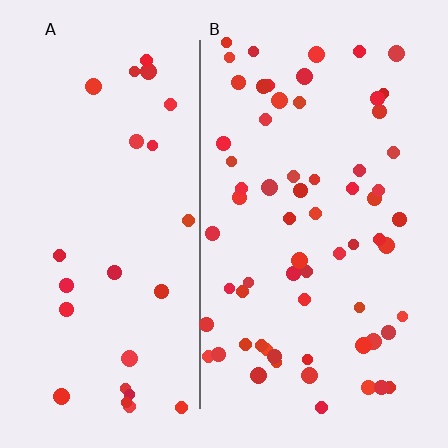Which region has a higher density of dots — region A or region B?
B (the right).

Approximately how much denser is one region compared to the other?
Approximately 2.4× — region B over region A.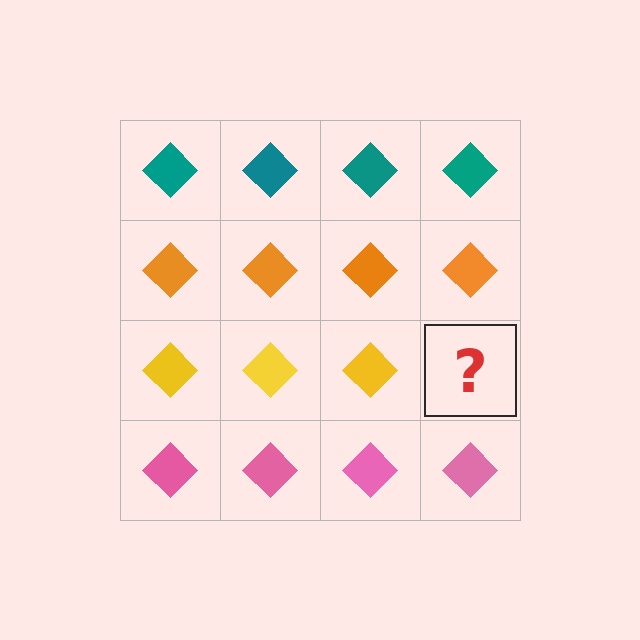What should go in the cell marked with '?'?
The missing cell should contain a yellow diamond.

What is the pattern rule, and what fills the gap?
The rule is that each row has a consistent color. The gap should be filled with a yellow diamond.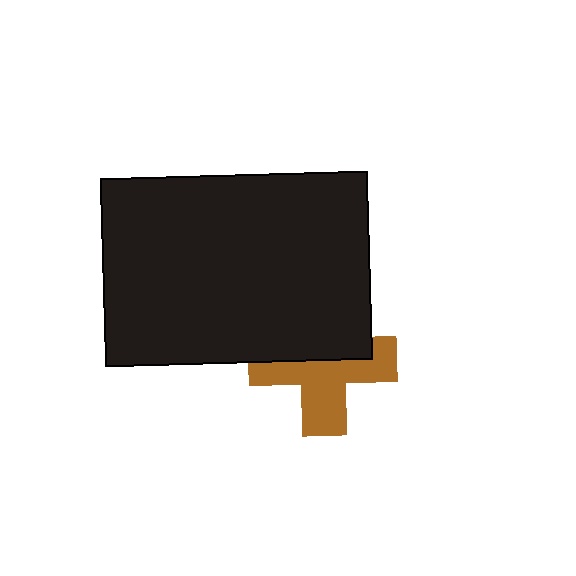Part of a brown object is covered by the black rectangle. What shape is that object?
It is a cross.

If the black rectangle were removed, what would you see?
You would see the complete brown cross.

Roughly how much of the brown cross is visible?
About half of it is visible (roughly 56%).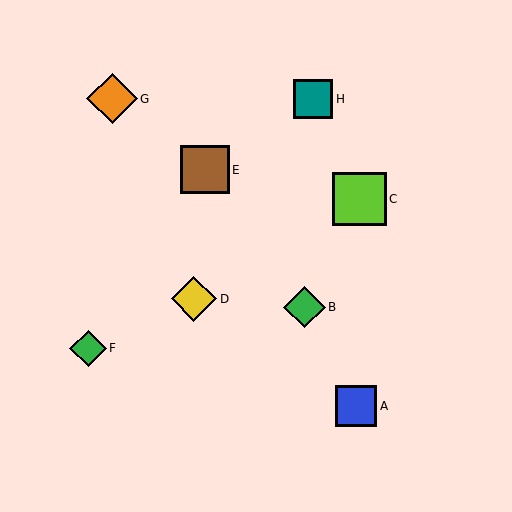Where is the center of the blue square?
The center of the blue square is at (356, 406).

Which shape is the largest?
The lime square (labeled C) is the largest.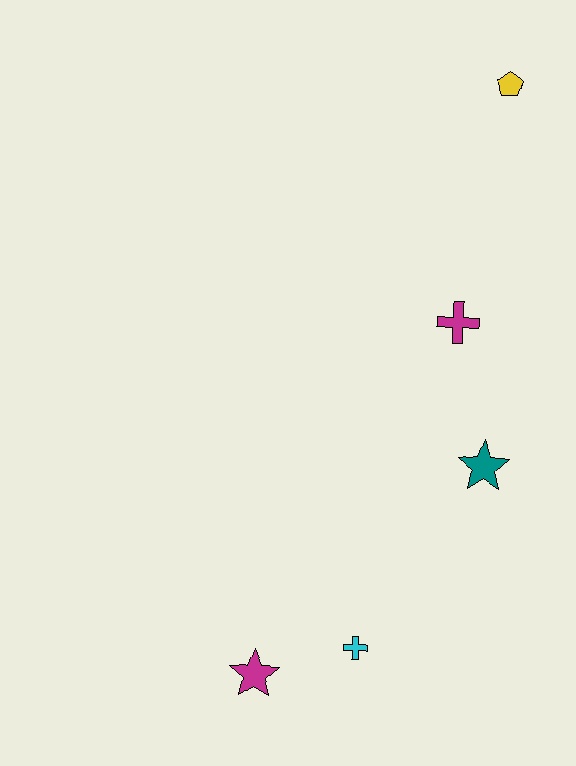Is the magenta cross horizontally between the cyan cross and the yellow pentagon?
Yes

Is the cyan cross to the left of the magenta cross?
Yes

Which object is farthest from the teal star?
The yellow pentagon is farthest from the teal star.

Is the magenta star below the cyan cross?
Yes